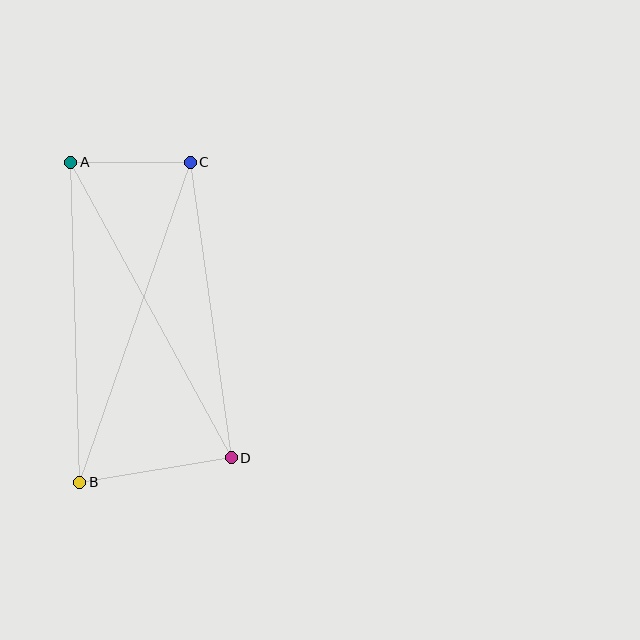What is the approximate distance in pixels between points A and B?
The distance between A and B is approximately 320 pixels.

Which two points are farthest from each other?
Points B and C are farthest from each other.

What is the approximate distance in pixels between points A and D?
The distance between A and D is approximately 336 pixels.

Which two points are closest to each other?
Points A and C are closest to each other.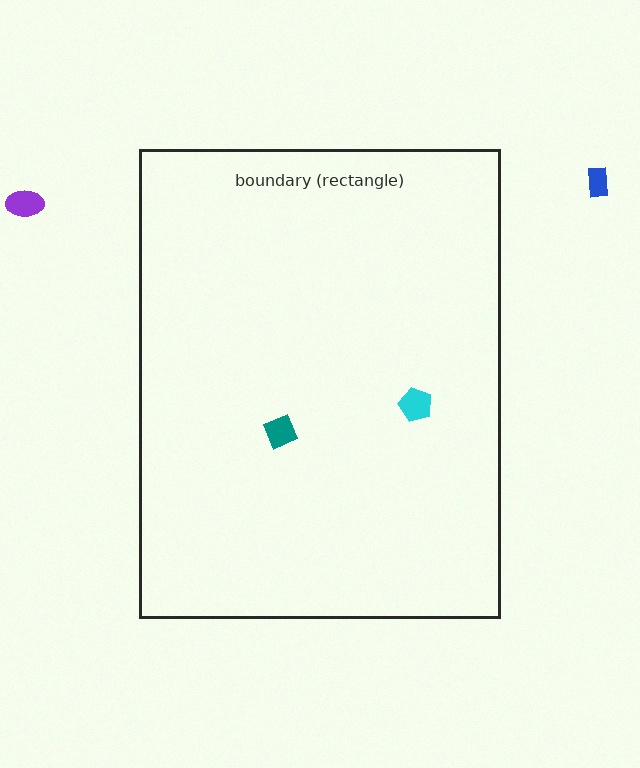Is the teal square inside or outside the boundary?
Inside.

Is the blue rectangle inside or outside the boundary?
Outside.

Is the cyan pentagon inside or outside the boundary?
Inside.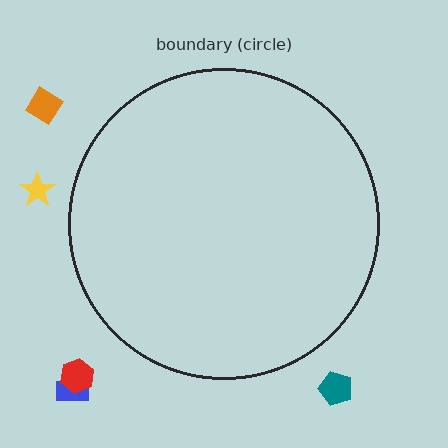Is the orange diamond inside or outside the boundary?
Outside.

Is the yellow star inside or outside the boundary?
Outside.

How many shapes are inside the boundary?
0 inside, 5 outside.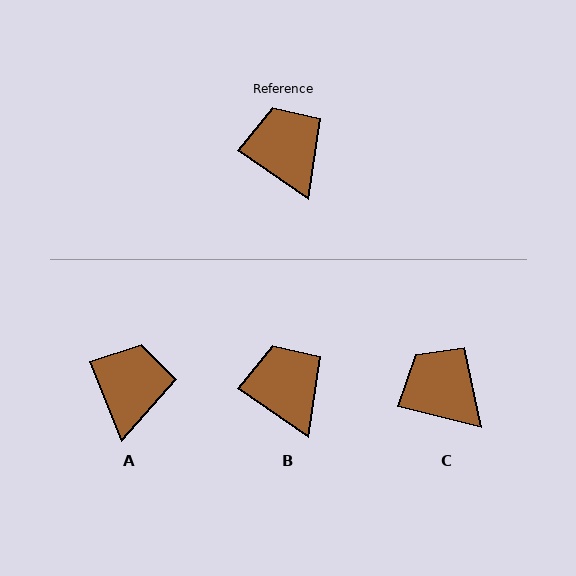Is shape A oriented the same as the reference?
No, it is off by about 33 degrees.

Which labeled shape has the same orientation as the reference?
B.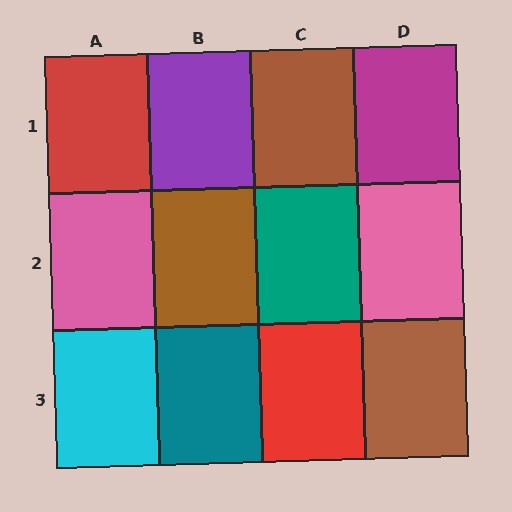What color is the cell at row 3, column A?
Cyan.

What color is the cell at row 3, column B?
Teal.